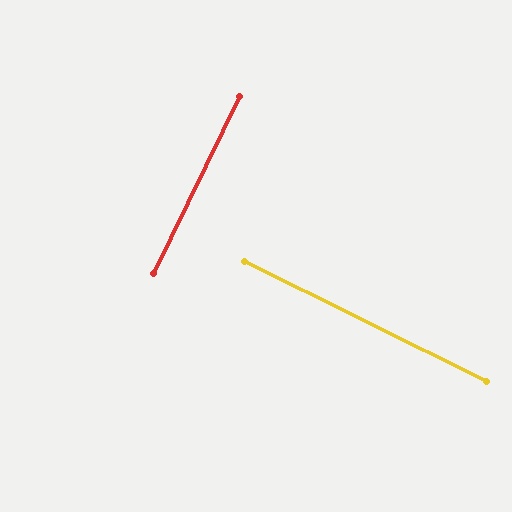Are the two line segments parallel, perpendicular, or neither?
Perpendicular — they meet at approximately 90°.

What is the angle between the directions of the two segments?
Approximately 90 degrees.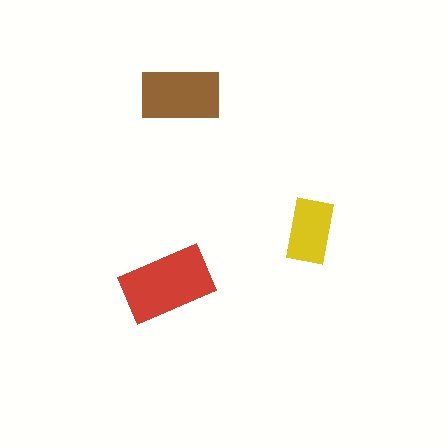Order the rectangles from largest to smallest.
the red one, the brown one, the yellow one.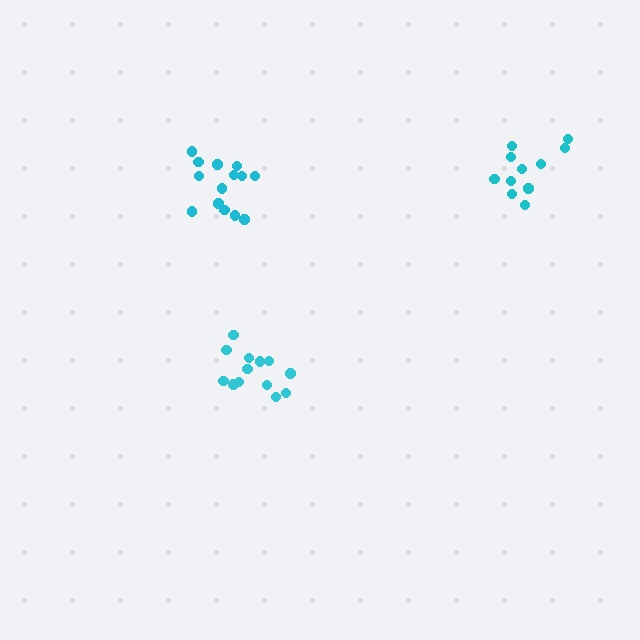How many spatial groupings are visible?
There are 3 spatial groupings.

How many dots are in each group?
Group 1: 14 dots, Group 2: 14 dots, Group 3: 11 dots (39 total).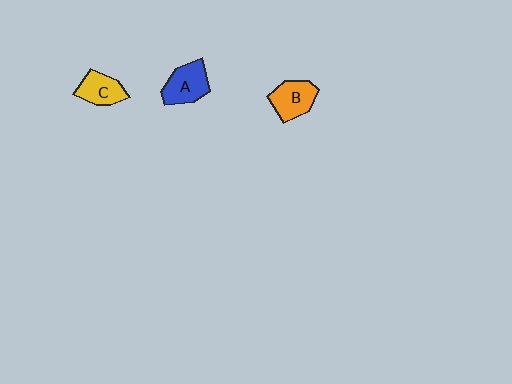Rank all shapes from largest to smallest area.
From largest to smallest: A (blue), B (orange), C (yellow).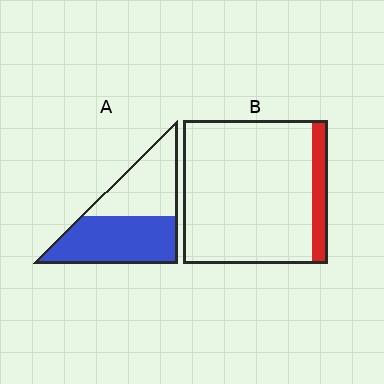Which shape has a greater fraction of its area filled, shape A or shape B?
Shape A.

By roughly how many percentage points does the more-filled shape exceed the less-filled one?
By roughly 45 percentage points (A over B).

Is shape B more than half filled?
No.